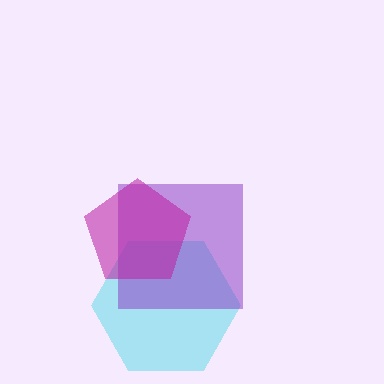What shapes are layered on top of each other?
The layered shapes are: a cyan hexagon, a purple square, a magenta pentagon.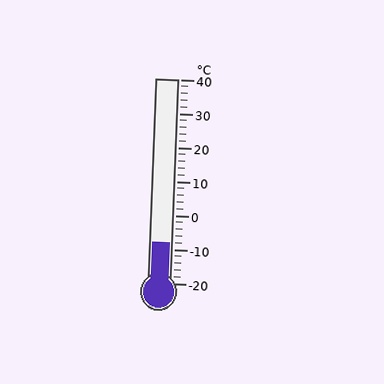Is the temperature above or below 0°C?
The temperature is below 0°C.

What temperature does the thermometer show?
The thermometer shows approximately -8°C.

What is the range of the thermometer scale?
The thermometer scale ranges from -20°C to 40°C.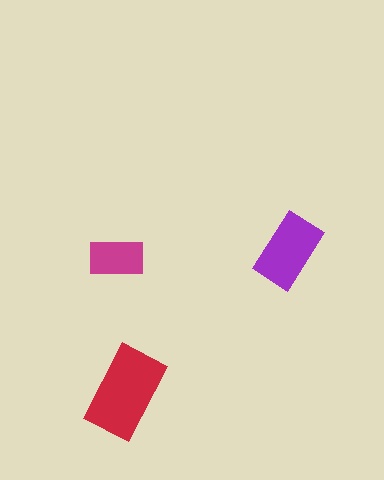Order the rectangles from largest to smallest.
the red one, the purple one, the magenta one.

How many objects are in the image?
There are 3 objects in the image.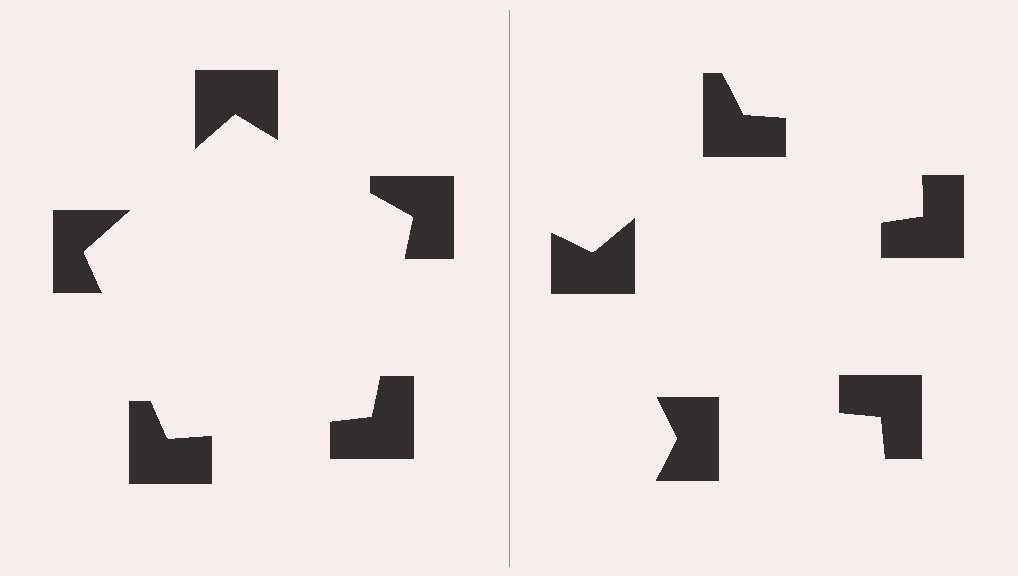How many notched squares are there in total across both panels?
10 — 5 on each side.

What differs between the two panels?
The notched squares are positioned identically on both sides; only the wedge orientations differ. On the left they align to a pentagon; on the right they are misaligned.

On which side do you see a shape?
An illusory pentagon appears on the left side. On the right side the wedge cuts are rotated, so no coherent shape forms.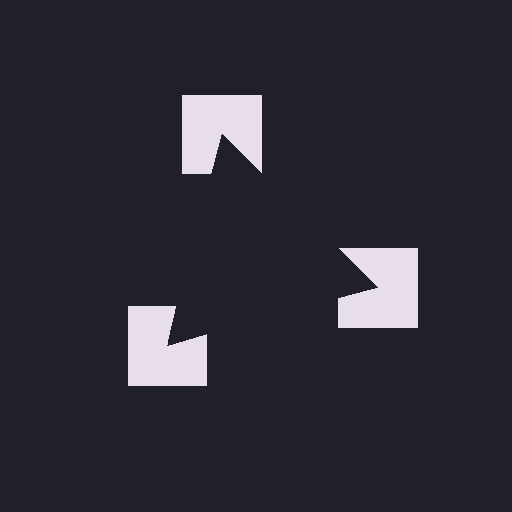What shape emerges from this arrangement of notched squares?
An illusory triangle — its edges are inferred from the aligned wedge cuts in the notched squares, not physically drawn.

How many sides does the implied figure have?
3 sides.